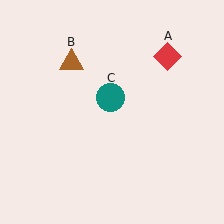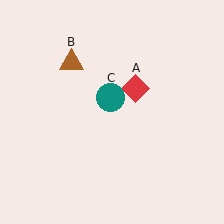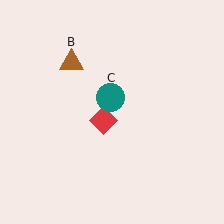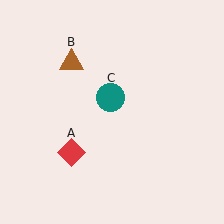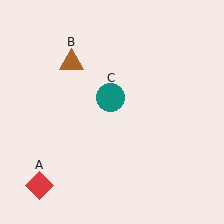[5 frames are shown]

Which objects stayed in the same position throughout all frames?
Brown triangle (object B) and teal circle (object C) remained stationary.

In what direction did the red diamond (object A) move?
The red diamond (object A) moved down and to the left.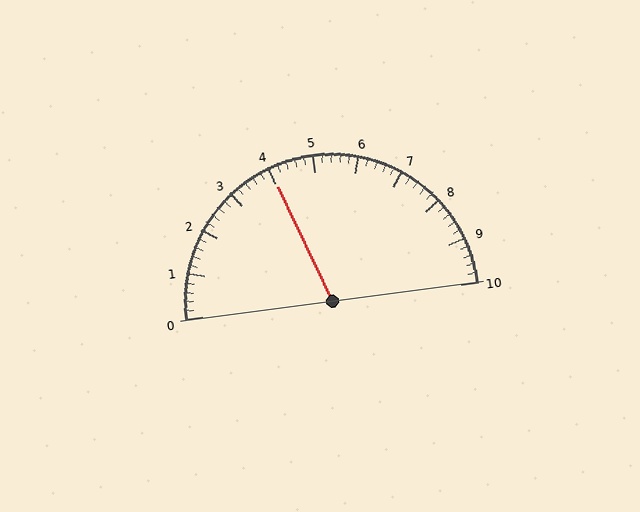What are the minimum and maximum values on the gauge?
The gauge ranges from 0 to 10.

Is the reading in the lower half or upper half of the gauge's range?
The reading is in the lower half of the range (0 to 10).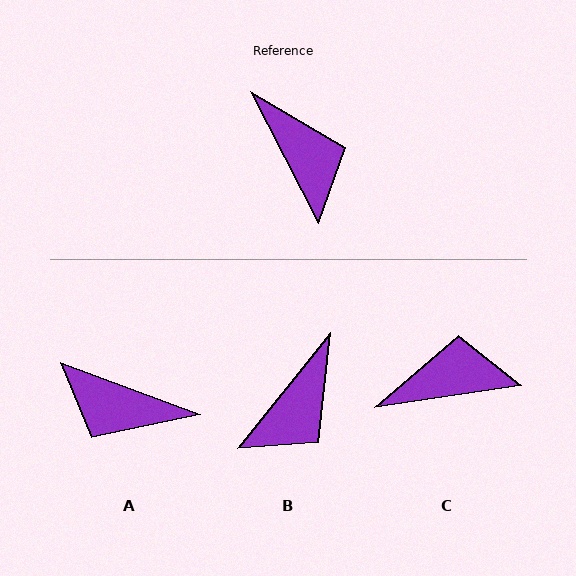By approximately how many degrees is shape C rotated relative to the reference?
Approximately 71 degrees counter-clockwise.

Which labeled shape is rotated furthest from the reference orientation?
A, about 138 degrees away.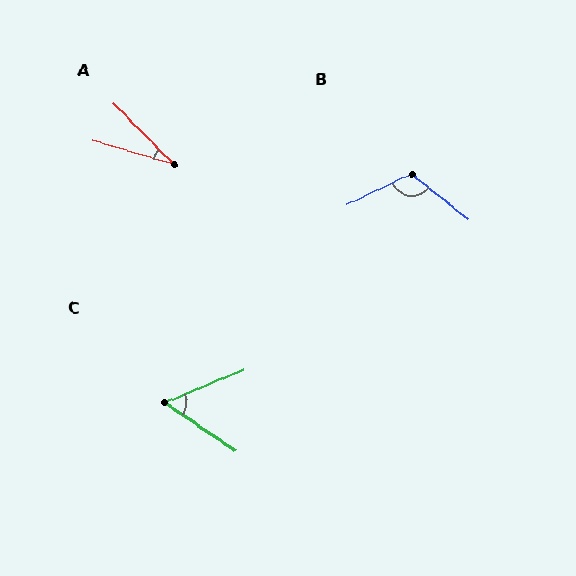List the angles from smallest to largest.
A (29°), C (57°), B (116°).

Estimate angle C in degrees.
Approximately 57 degrees.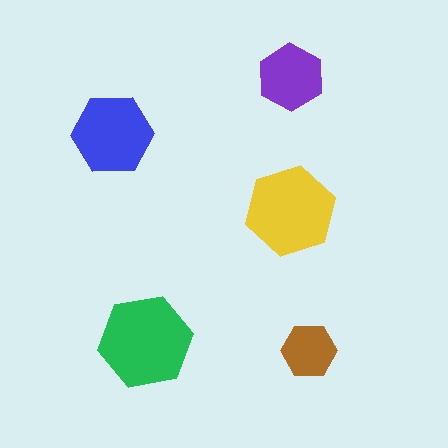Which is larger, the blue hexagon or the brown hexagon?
The blue one.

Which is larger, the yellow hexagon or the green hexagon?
The green one.